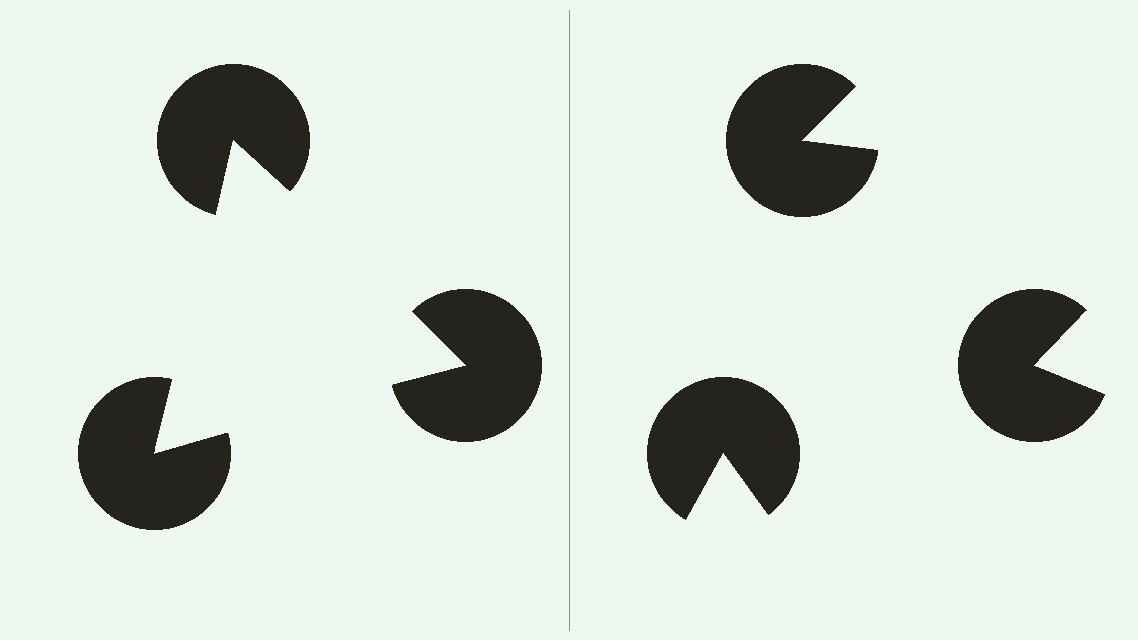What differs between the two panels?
The pac-man discs are positioned identically on both sides; only the wedge orientations differ. On the left they align to a triangle; on the right they are misaligned.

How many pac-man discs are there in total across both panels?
6 — 3 on each side.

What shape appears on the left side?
An illusory triangle.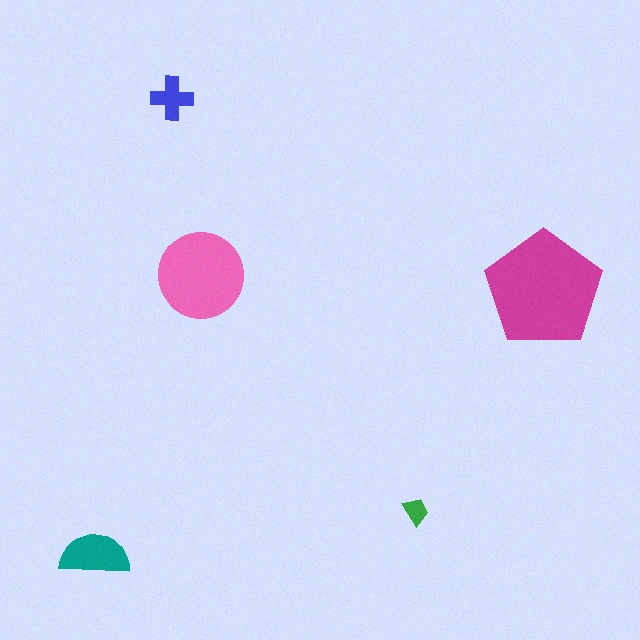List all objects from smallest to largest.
The green trapezoid, the blue cross, the teal semicircle, the pink circle, the magenta pentagon.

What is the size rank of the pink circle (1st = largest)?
2nd.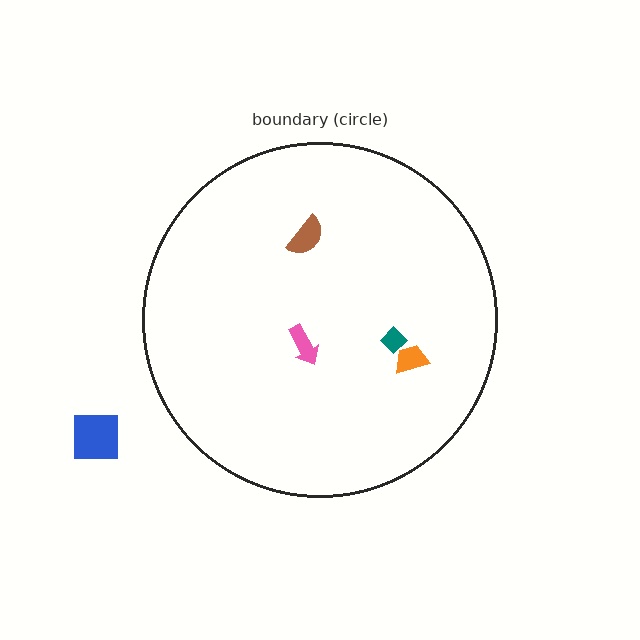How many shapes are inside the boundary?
4 inside, 1 outside.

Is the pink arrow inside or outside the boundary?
Inside.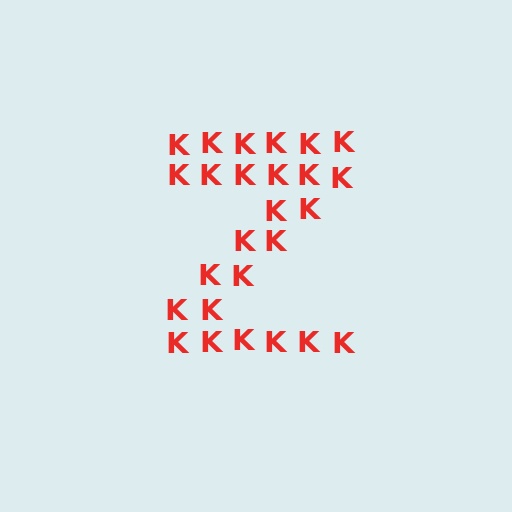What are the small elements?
The small elements are letter K's.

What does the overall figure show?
The overall figure shows the letter Z.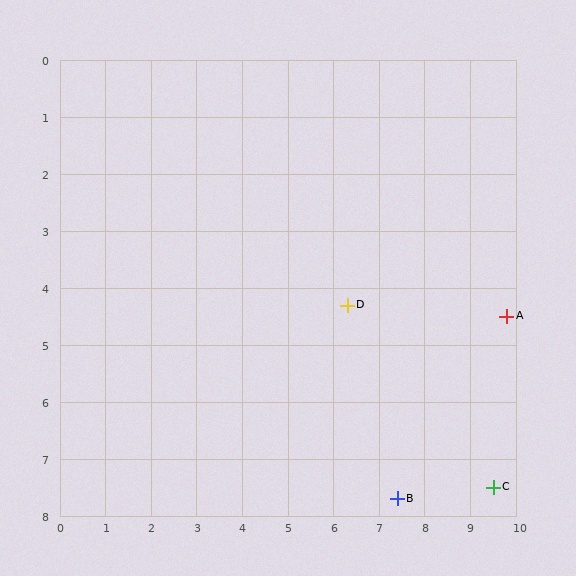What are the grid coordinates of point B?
Point B is at approximately (7.4, 7.7).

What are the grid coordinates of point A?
Point A is at approximately (9.8, 4.5).